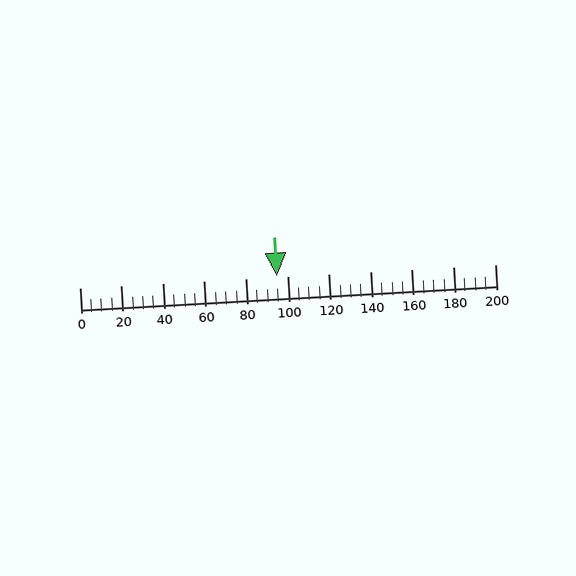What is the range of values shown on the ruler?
The ruler shows values from 0 to 200.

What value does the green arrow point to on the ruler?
The green arrow points to approximately 95.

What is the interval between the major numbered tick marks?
The major tick marks are spaced 20 units apart.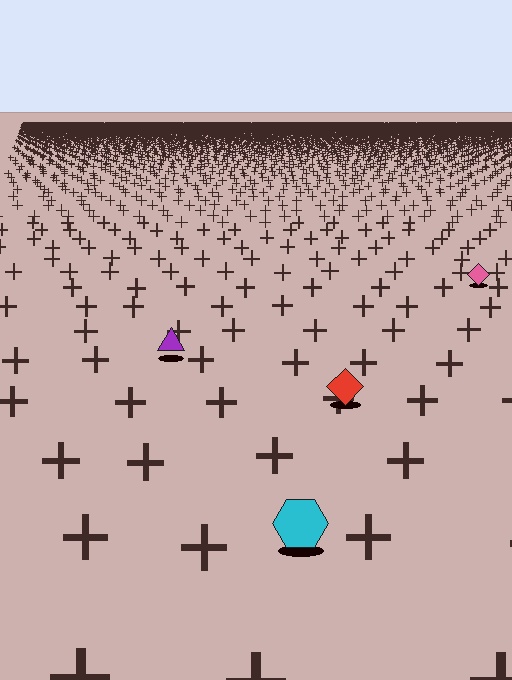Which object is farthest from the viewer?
The pink diamond is farthest from the viewer. It appears smaller and the ground texture around it is denser.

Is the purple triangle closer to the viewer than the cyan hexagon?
No. The cyan hexagon is closer — you can tell from the texture gradient: the ground texture is coarser near it.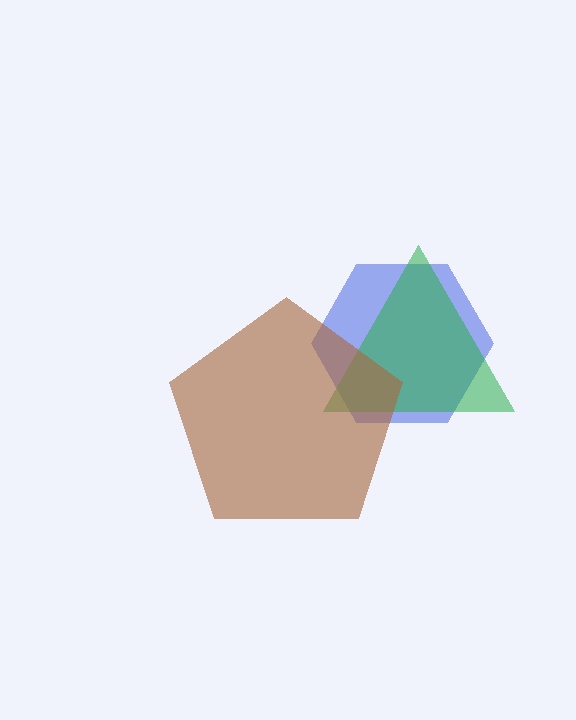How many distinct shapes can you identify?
There are 3 distinct shapes: a blue hexagon, a green triangle, a brown pentagon.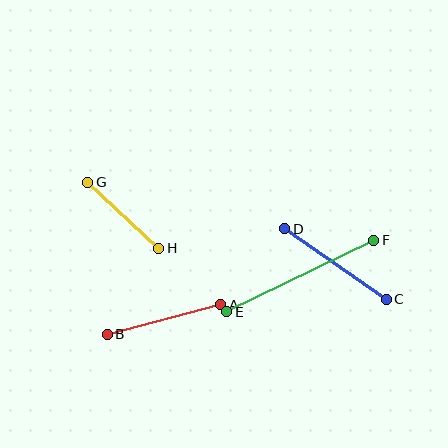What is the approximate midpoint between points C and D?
The midpoint is at approximately (335, 264) pixels.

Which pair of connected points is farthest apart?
Points E and F are farthest apart.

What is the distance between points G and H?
The distance is approximately 97 pixels.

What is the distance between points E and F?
The distance is approximately 163 pixels.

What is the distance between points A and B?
The distance is approximately 117 pixels.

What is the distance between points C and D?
The distance is approximately 124 pixels.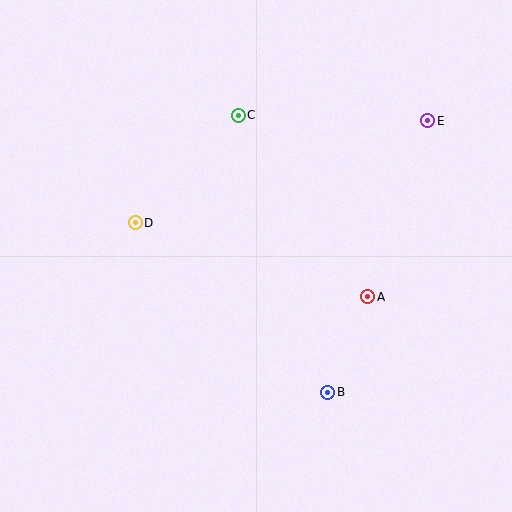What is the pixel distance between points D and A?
The distance between D and A is 244 pixels.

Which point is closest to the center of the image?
Point A at (368, 297) is closest to the center.